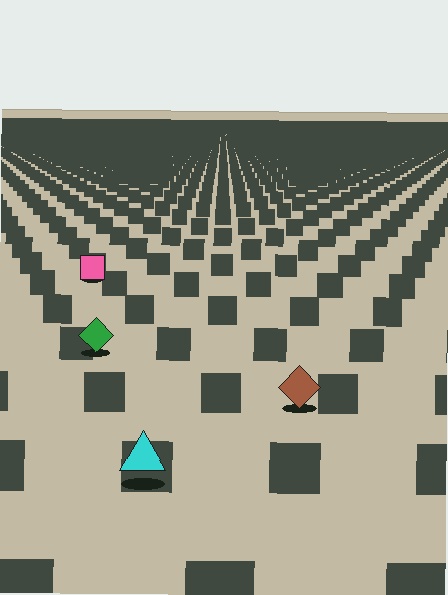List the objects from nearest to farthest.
From nearest to farthest: the cyan triangle, the brown diamond, the green diamond, the pink square.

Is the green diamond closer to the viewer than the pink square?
Yes. The green diamond is closer — you can tell from the texture gradient: the ground texture is coarser near it.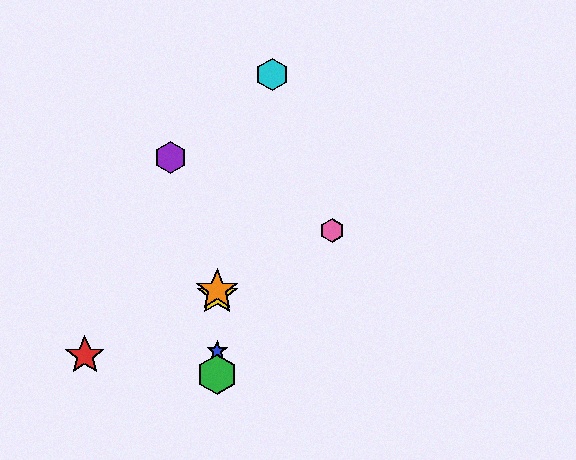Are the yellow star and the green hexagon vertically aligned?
Yes, both are at x≈217.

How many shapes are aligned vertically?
4 shapes (the blue star, the green hexagon, the yellow star, the orange star) are aligned vertically.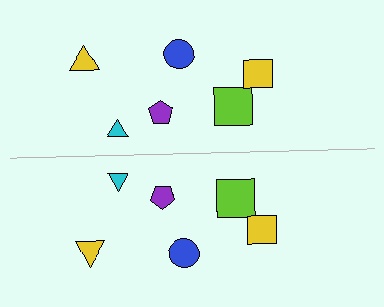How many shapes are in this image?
There are 12 shapes in this image.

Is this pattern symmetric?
Yes, this pattern has bilateral (reflection) symmetry.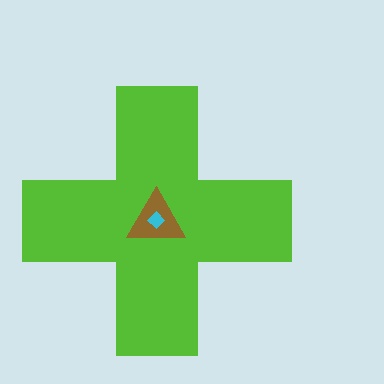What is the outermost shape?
The lime cross.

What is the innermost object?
The cyan diamond.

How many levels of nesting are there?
3.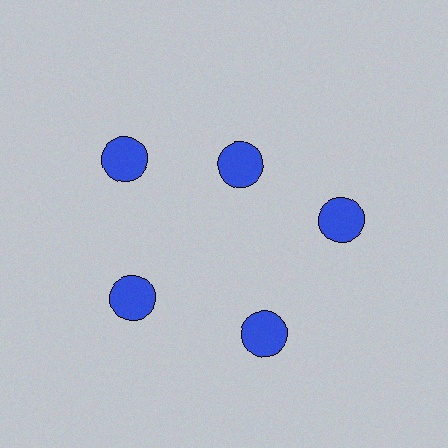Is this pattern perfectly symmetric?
No. The 5 blue circles are arranged in a ring, but one element near the 1 o'clock position is pulled inward toward the center, breaking the 5-fold rotational symmetry.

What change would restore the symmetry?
The symmetry would be restored by moving it outward, back onto the ring so that all 5 circles sit at equal angles and equal distance from the center.